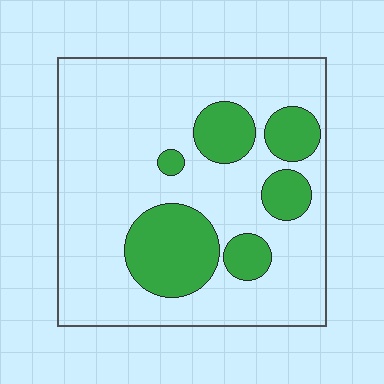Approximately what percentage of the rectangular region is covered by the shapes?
Approximately 25%.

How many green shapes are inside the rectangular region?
6.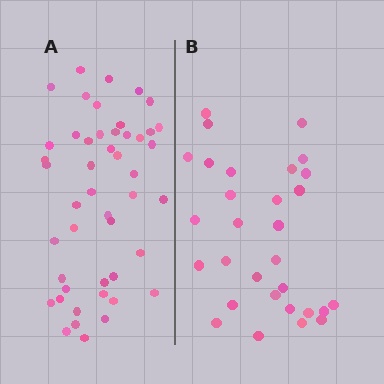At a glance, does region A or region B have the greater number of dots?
Region A (the left region) has more dots.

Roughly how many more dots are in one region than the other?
Region A has approximately 15 more dots than region B.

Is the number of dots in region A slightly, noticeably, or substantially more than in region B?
Region A has substantially more. The ratio is roughly 1.6 to 1.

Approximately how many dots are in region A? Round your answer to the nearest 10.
About 50 dots. (The exact count is 47, which rounds to 50.)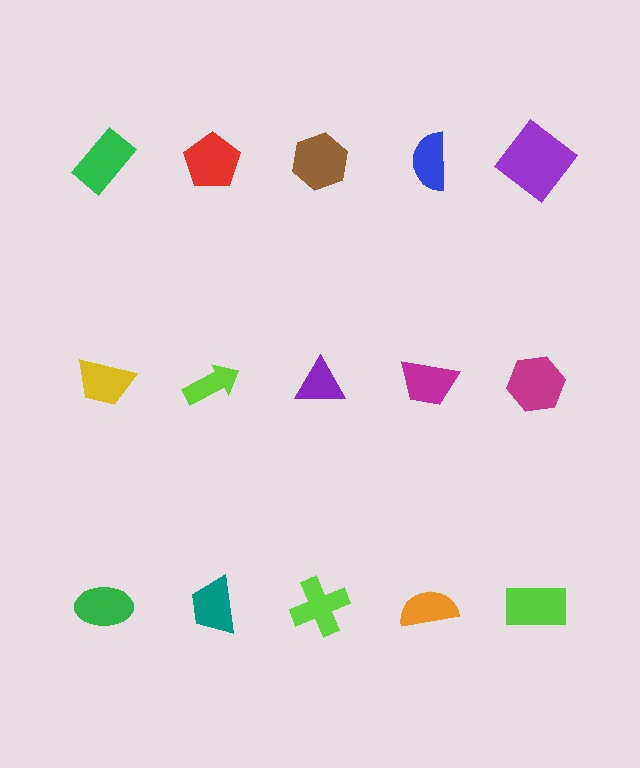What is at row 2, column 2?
A lime arrow.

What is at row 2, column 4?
A magenta trapezoid.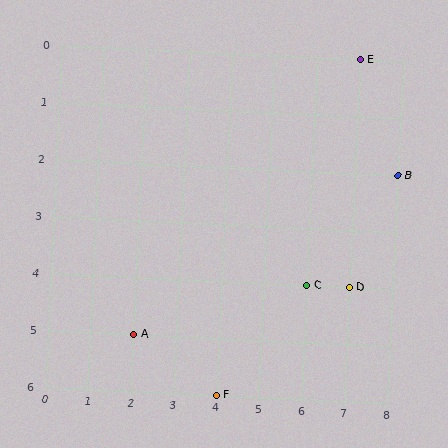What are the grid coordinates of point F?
Point F is at grid coordinates (4, 6).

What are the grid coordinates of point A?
Point A is at grid coordinates (2, 5).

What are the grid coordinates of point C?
Point C is at grid coordinates (6, 4).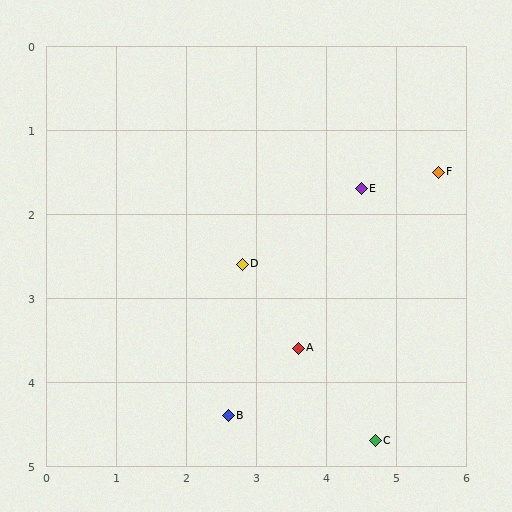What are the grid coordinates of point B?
Point B is at approximately (2.6, 4.4).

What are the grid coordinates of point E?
Point E is at approximately (4.5, 1.7).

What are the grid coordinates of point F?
Point F is at approximately (5.6, 1.5).